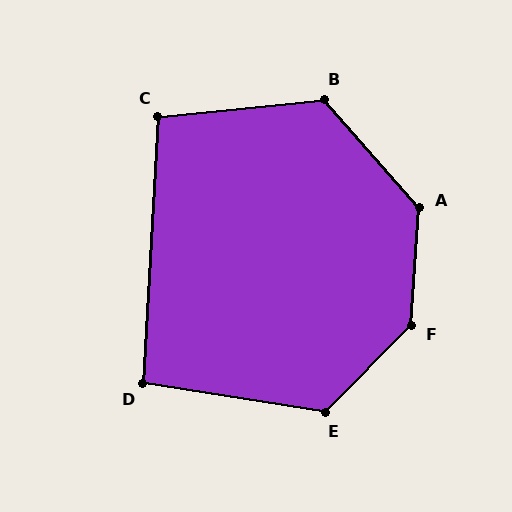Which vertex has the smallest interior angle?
D, at approximately 96 degrees.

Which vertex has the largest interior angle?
F, at approximately 139 degrees.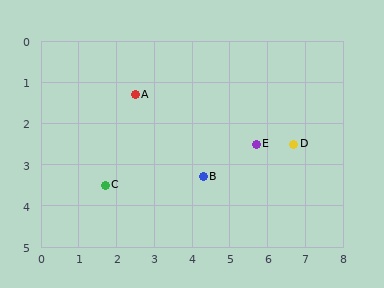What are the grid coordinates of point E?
Point E is at approximately (5.7, 2.5).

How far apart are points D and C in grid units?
Points D and C are about 5.1 grid units apart.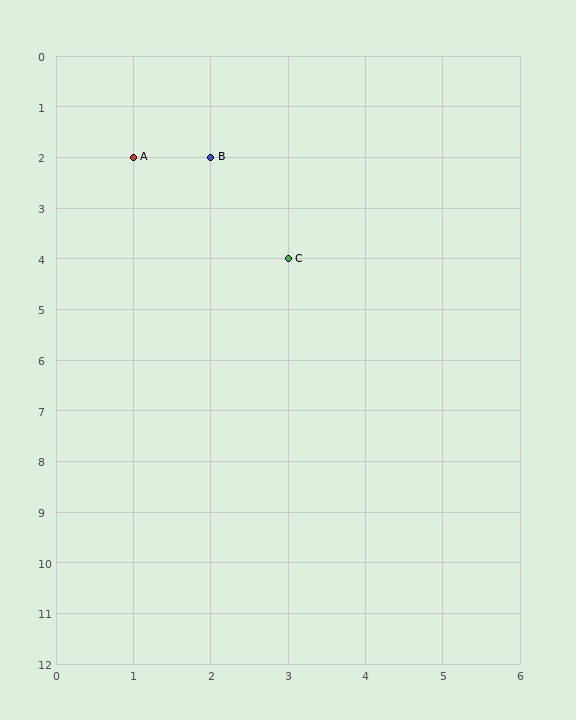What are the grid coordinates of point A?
Point A is at grid coordinates (1, 2).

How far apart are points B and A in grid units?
Points B and A are 1 column apart.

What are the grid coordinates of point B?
Point B is at grid coordinates (2, 2).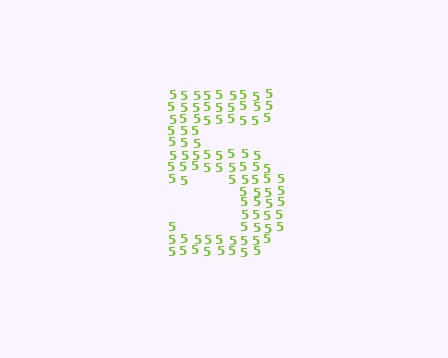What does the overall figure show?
The overall figure shows the digit 5.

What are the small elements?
The small elements are digit 5's.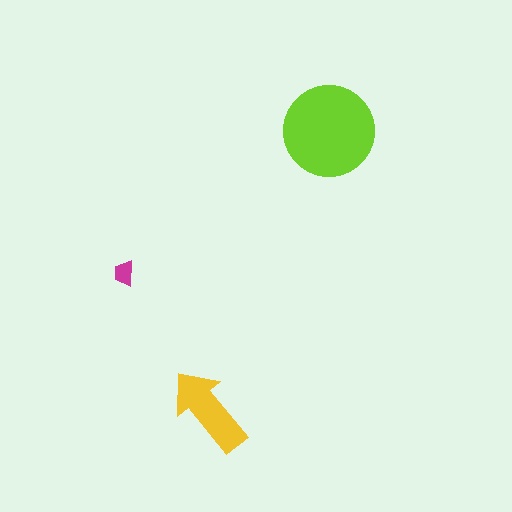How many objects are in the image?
There are 3 objects in the image.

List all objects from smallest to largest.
The magenta trapezoid, the yellow arrow, the lime circle.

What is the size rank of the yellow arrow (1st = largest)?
2nd.